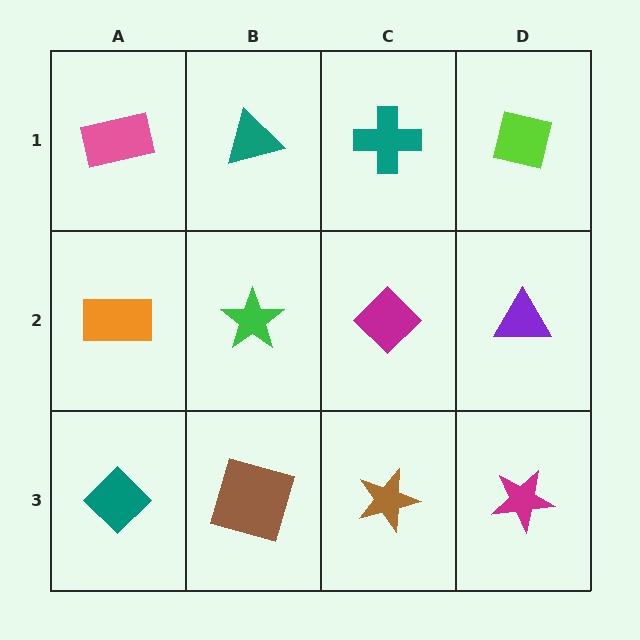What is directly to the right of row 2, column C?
A purple triangle.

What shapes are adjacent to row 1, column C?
A magenta diamond (row 2, column C), a teal triangle (row 1, column B), a lime square (row 1, column D).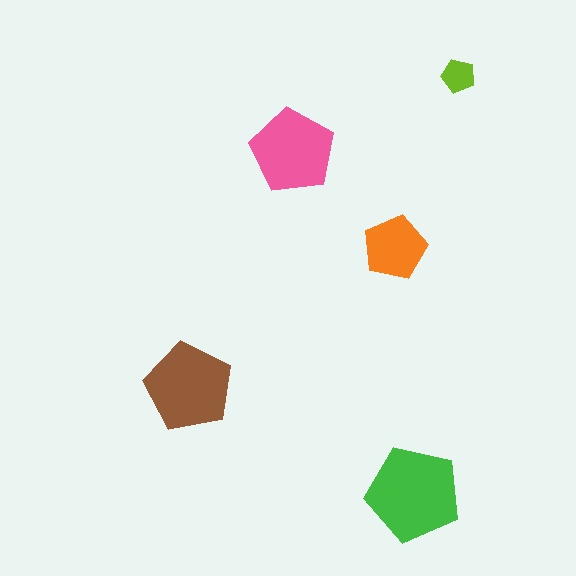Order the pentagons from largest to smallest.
the green one, the brown one, the pink one, the orange one, the lime one.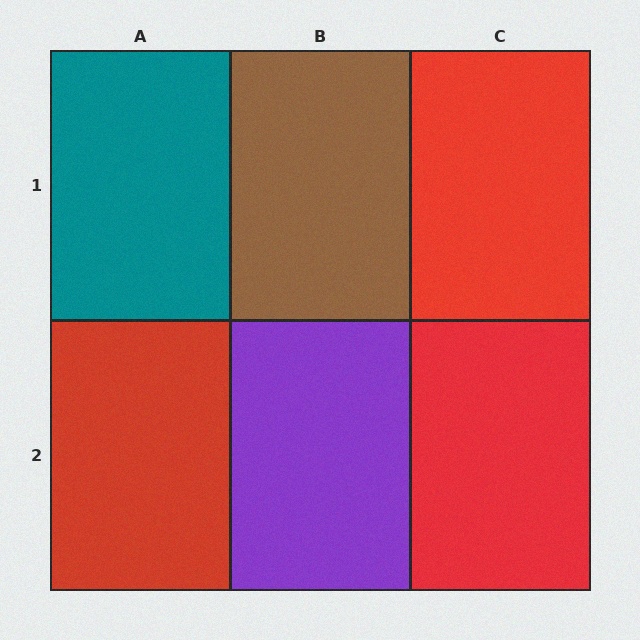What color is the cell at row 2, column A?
Red.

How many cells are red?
3 cells are red.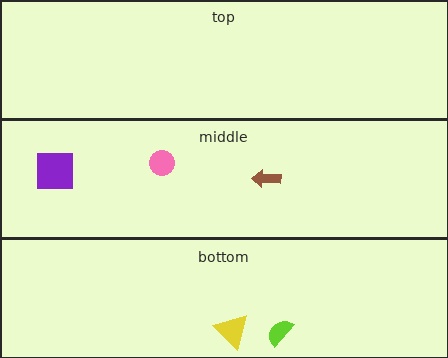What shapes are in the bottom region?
The lime semicircle, the yellow triangle.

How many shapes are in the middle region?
3.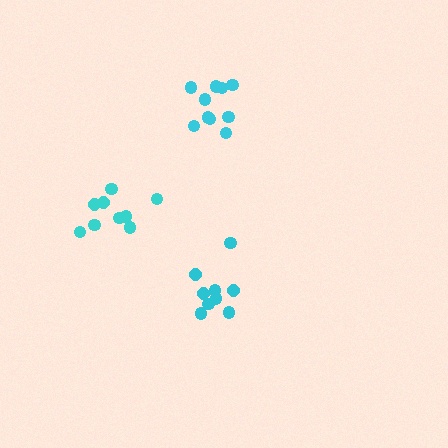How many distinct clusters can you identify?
There are 3 distinct clusters.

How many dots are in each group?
Group 1: 9 dots, Group 2: 10 dots, Group 3: 9 dots (28 total).